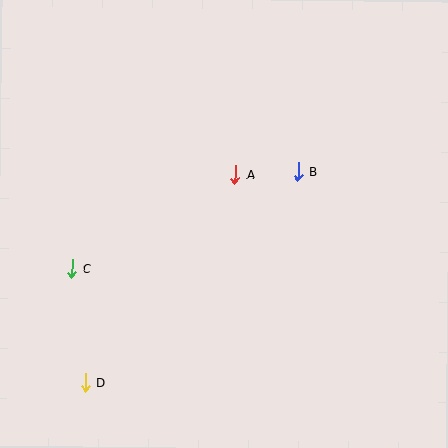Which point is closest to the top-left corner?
Point C is closest to the top-left corner.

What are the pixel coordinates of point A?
Point A is at (235, 175).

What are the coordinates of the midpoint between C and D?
The midpoint between C and D is at (79, 326).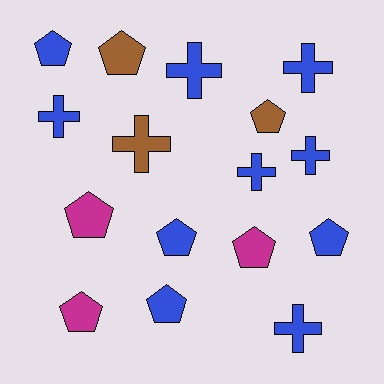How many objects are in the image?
There are 16 objects.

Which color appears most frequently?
Blue, with 10 objects.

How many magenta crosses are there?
There are no magenta crosses.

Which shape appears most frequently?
Pentagon, with 9 objects.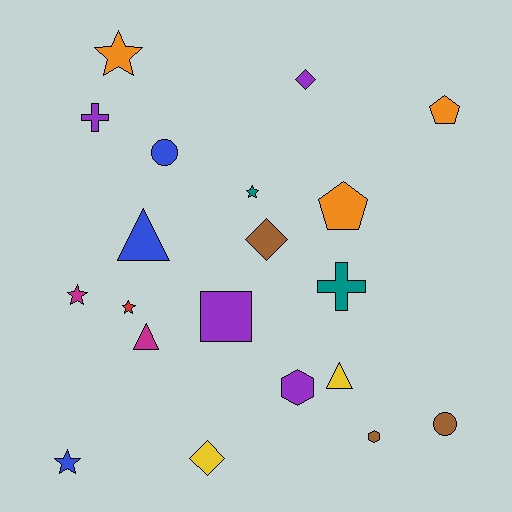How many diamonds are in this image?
There are 3 diamonds.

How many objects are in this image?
There are 20 objects.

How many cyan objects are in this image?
There are no cyan objects.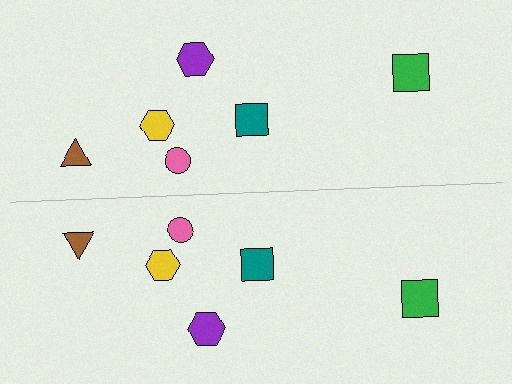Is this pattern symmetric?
Yes, this pattern has bilateral (reflection) symmetry.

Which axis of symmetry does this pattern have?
The pattern has a horizontal axis of symmetry running through the center of the image.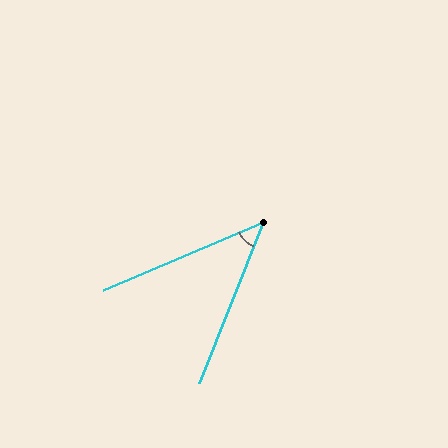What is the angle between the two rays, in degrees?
Approximately 45 degrees.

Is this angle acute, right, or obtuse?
It is acute.